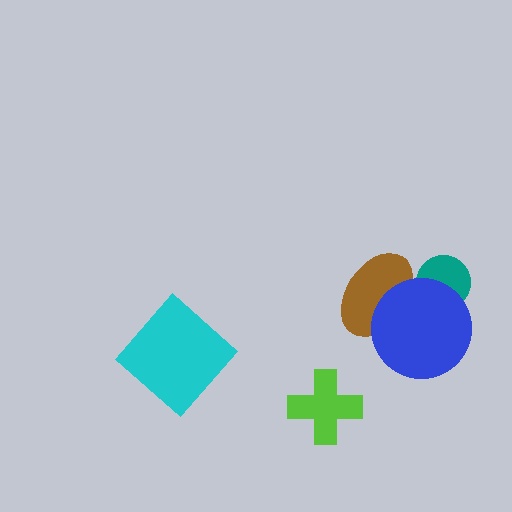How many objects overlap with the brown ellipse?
1 object overlaps with the brown ellipse.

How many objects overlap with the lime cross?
0 objects overlap with the lime cross.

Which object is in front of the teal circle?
The blue circle is in front of the teal circle.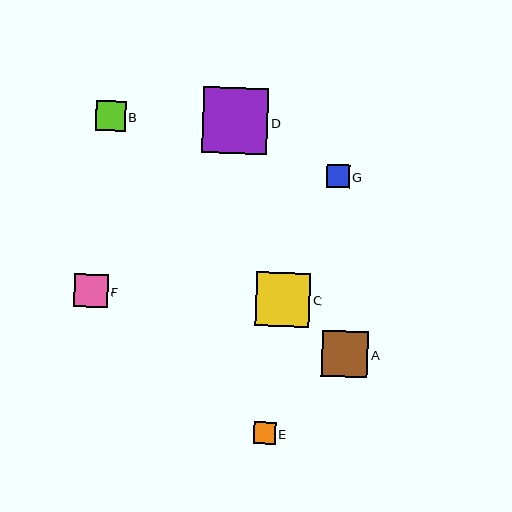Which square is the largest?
Square D is the largest with a size of approximately 65 pixels.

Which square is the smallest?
Square E is the smallest with a size of approximately 22 pixels.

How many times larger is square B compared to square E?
Square B is approximately 1.4 times the size of square E.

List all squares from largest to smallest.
From largest to smallest: D, C, A, F, B, G, E.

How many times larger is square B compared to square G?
Square B is approximately 1.3 times the size of square G.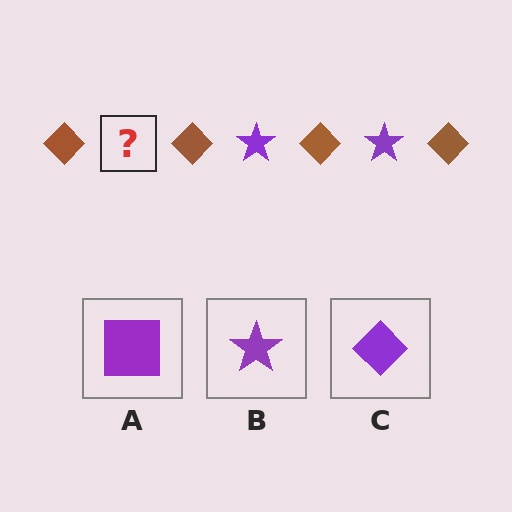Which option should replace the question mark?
Option B.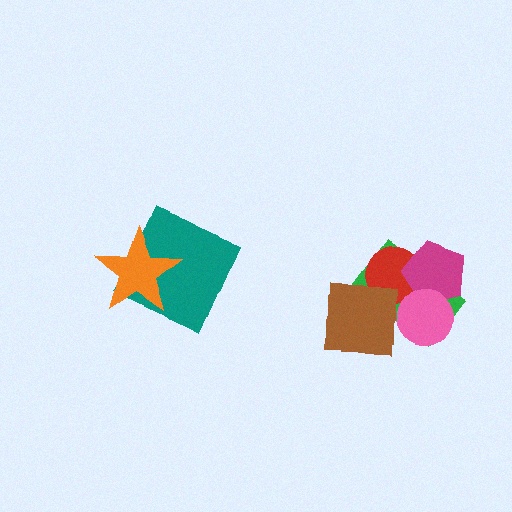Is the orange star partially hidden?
No, no other shape covers it.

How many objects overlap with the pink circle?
2 objects overlap with the pink circle.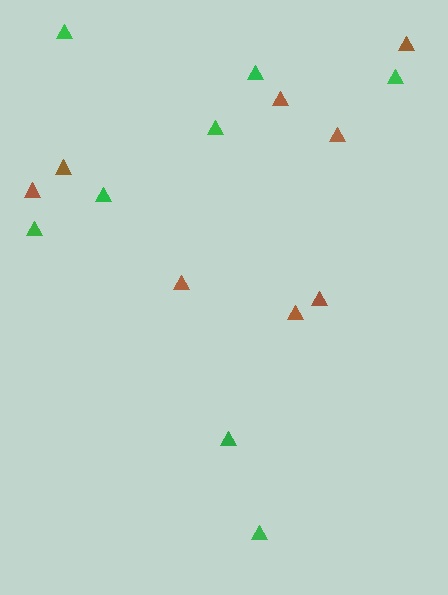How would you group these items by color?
There are 2 groups: one group of green triangles (8) and one group of brown triangles (8).